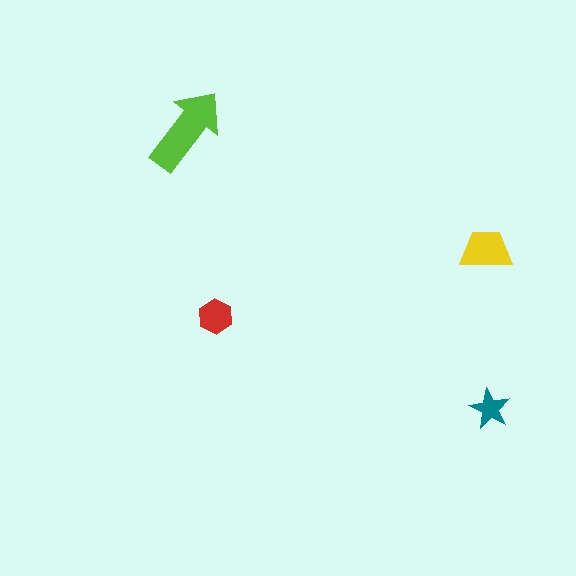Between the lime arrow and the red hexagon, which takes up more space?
The lime arrow.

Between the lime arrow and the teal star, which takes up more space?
The lime arrow.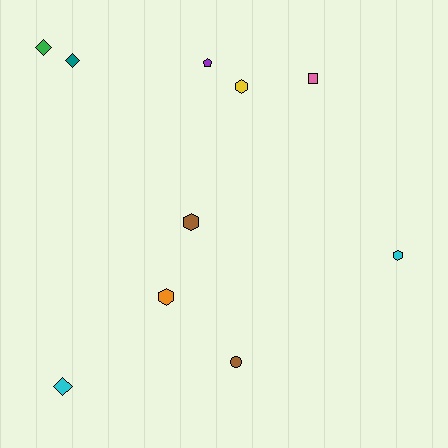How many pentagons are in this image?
There is 1 pentagon.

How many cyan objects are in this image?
There are 2 cyan objects.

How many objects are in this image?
There are 10 objects.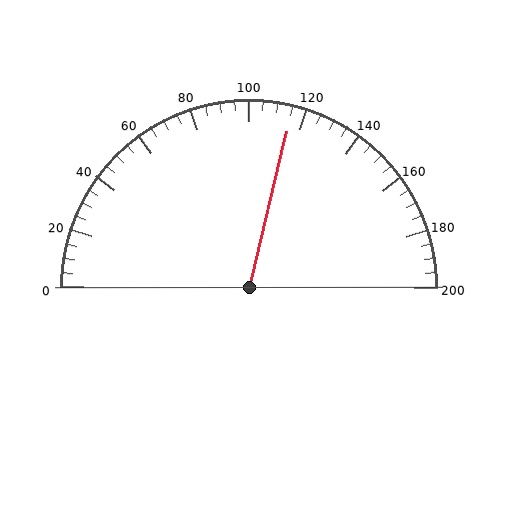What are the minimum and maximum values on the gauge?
The gauge ranges from 0 to 200.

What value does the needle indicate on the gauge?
The needle indicates approximately 115.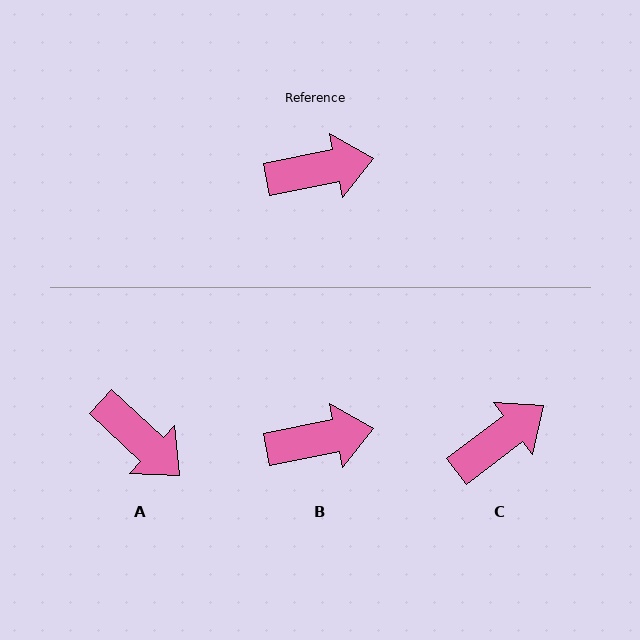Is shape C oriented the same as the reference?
No, it is off by about 26 degrees.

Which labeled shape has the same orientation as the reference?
B.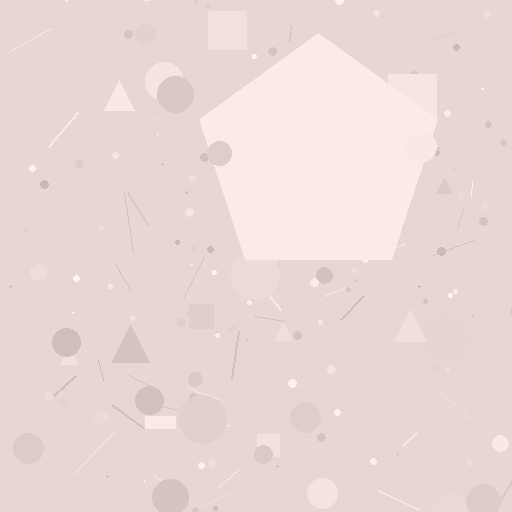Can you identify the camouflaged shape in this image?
The camouflaged shape is a pentagon.